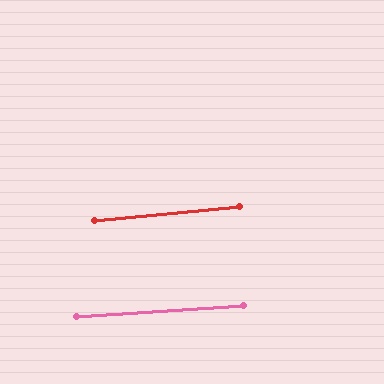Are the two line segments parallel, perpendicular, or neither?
Parallel — their directions differ by only 2.0°.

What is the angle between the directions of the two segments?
Approximately 2 degrees.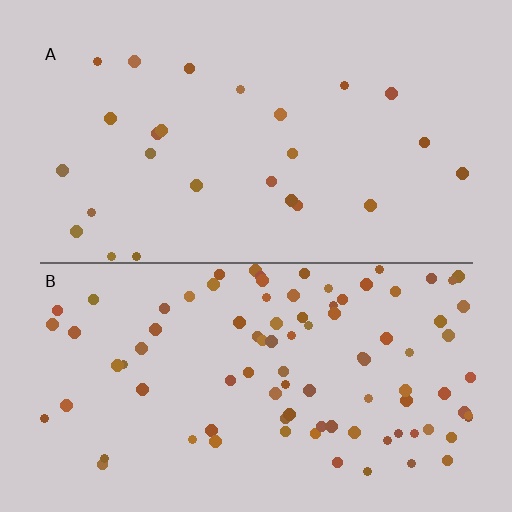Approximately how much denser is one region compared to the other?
Approximately 3.6× — region B over region A.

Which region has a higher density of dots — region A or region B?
B (the bottom).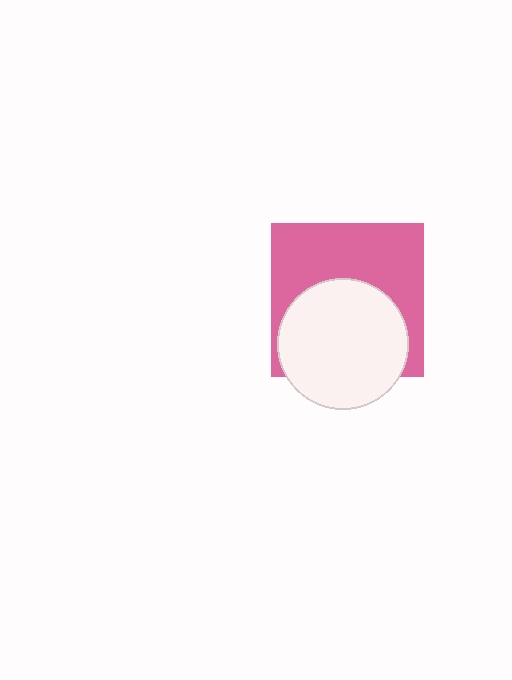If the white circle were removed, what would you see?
You would see the complete pink square.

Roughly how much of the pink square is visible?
About half of it is visible (roughly 53%).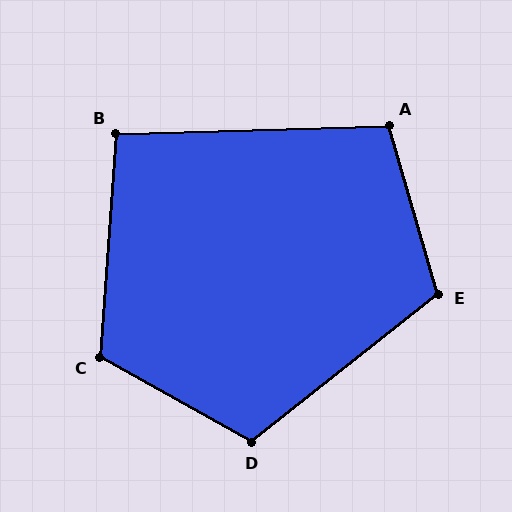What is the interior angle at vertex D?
Approximately 112 degrees (obtuse).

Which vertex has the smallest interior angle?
B, at approximately 96 degrees.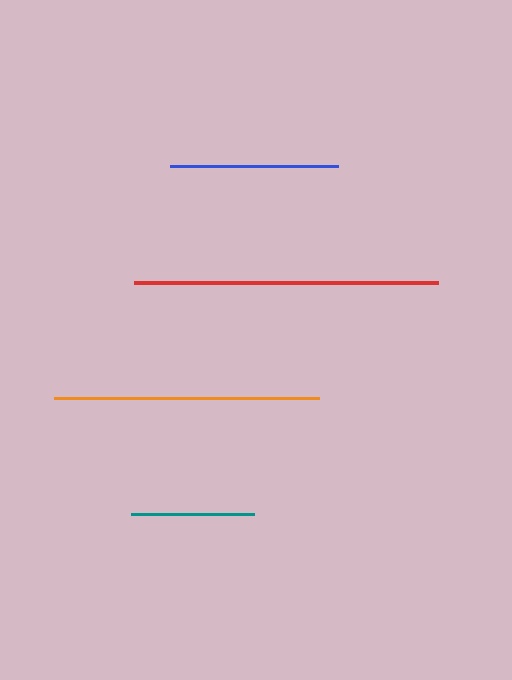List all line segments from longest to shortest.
From longest to shortest: red, orange, blue, teal.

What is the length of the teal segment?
The teal segment is approximately 123 pixels long.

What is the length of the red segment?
The red segment is approximately 304 pixels long.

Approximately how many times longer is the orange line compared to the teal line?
The orange line is approximately 2.1 times the length of the teal line.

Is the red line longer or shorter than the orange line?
The red line is longer than the orange line.